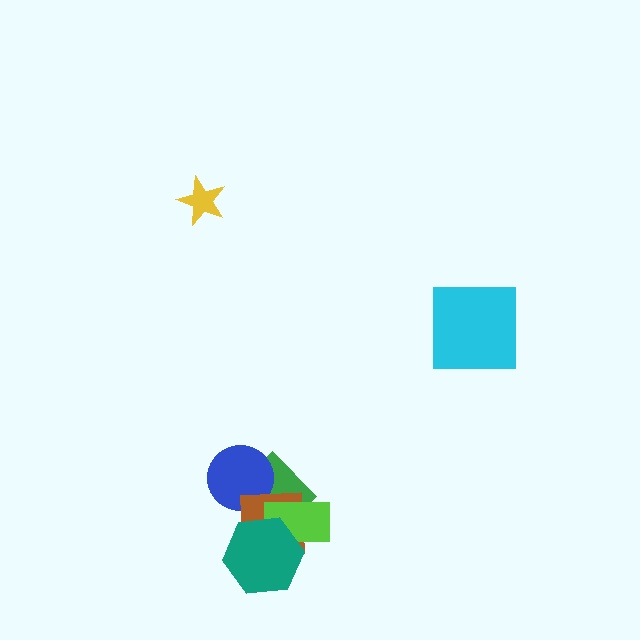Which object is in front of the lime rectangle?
The teal hexagon is in front of the lime rectangle.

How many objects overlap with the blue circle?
2 objects overlap with the blue circle.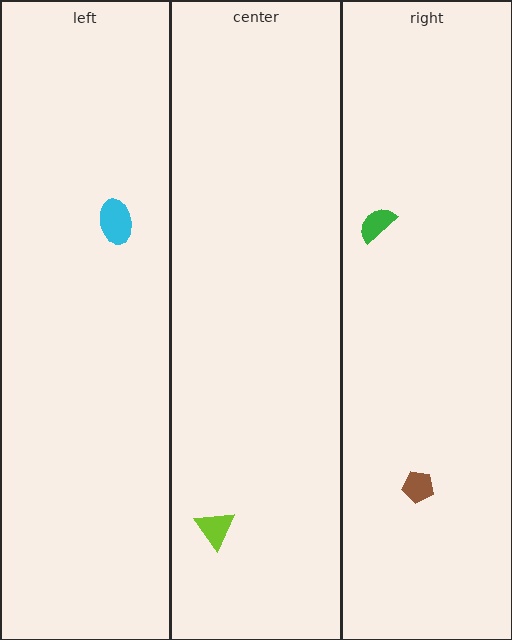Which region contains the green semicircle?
The right region.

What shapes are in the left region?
The cyan ellipse.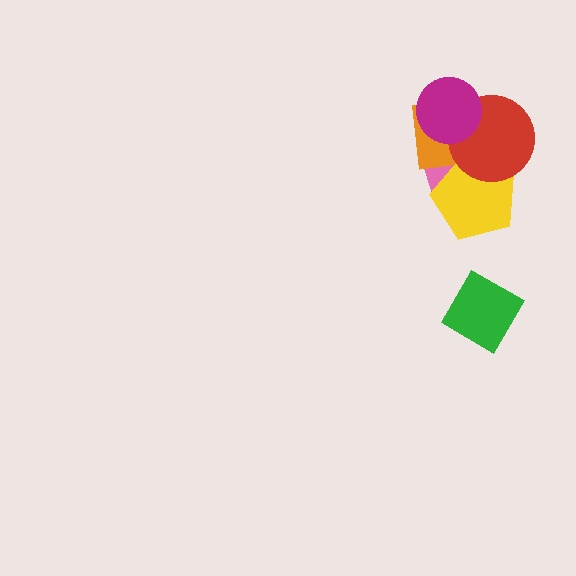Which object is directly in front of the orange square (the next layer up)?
The red circle is directly in front of the orange square.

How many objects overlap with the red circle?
4 objects overlap with the red circle.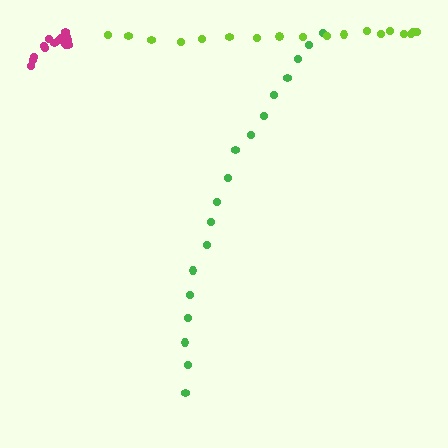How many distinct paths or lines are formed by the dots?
There are 3 distinct paths.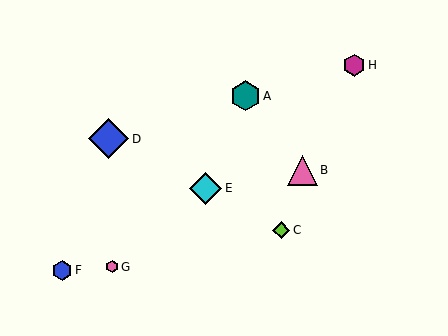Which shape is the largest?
The blue diamond (labeled D) is the largest.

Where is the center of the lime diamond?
The center of the lime diamond is at (281, 230).